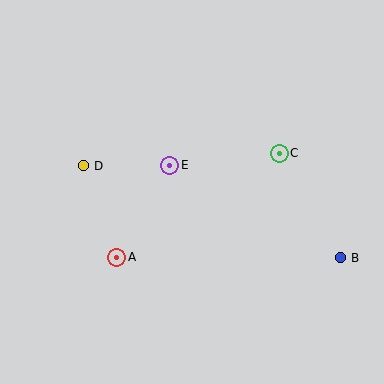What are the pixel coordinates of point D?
Point D is at (83, 166).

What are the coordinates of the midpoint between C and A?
The midpoint between C and A is at (198, 205).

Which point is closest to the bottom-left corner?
Point A is closest to the bottom-left corner.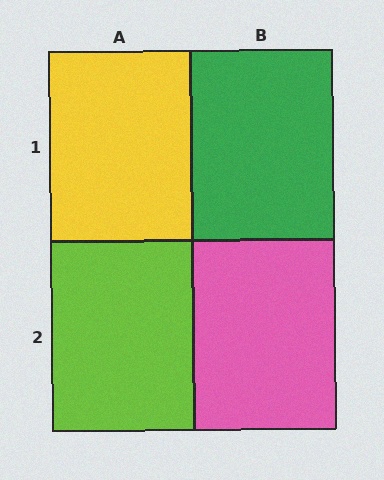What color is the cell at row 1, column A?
Yellow.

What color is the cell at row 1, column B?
Green.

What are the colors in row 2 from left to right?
Lime, pink.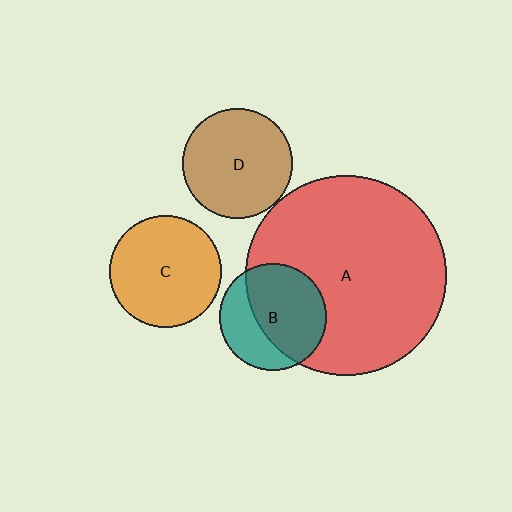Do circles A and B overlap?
Yes.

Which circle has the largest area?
Circle A (red).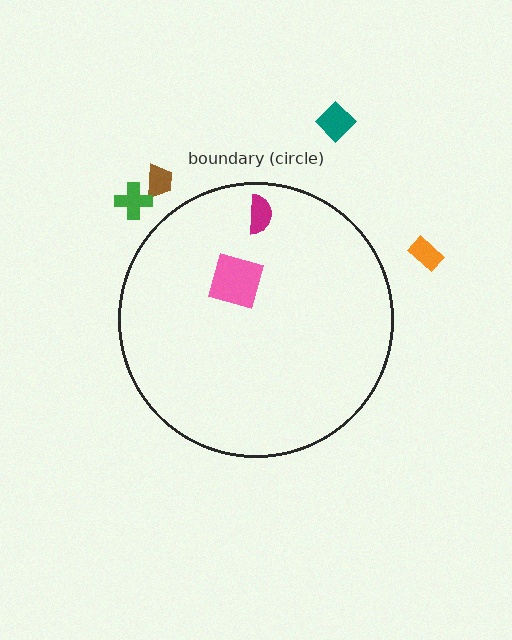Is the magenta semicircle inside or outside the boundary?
Inside.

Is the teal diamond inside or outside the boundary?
Outside.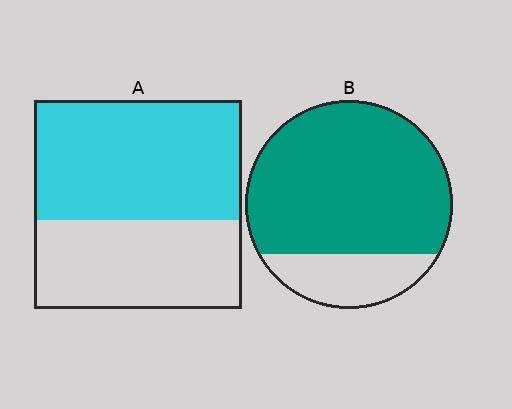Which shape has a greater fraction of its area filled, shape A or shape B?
Shape B.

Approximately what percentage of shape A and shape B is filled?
A is approximately 55% and B is approximately 80%.